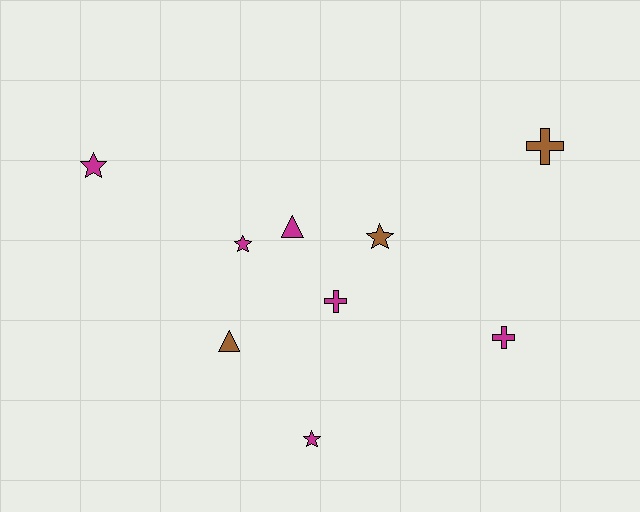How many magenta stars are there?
There are 3 magenta stars.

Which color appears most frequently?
Magenta, with 6 objects.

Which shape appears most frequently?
Star, with 4 objects.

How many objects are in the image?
There are 9 objects.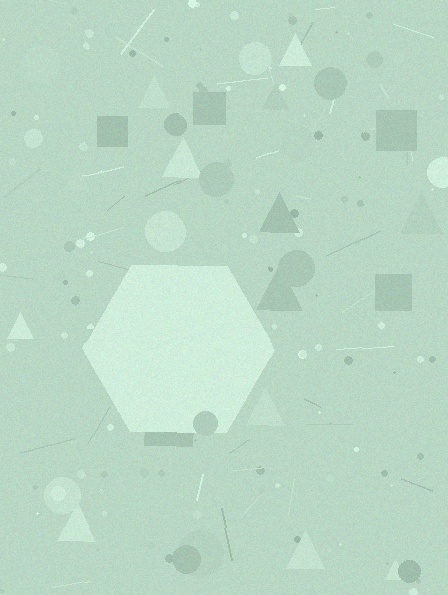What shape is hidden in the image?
A hexagon is hidden in the image.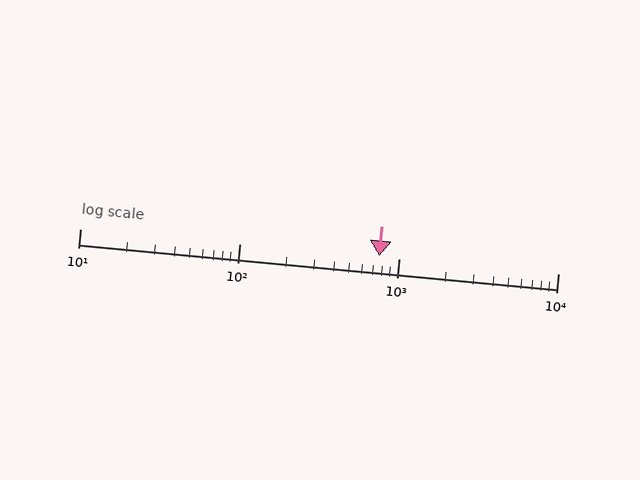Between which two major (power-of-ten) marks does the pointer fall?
The pointer is between 100 and 1000.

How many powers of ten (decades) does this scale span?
The scale spans 3 decades, from 10 to 10000.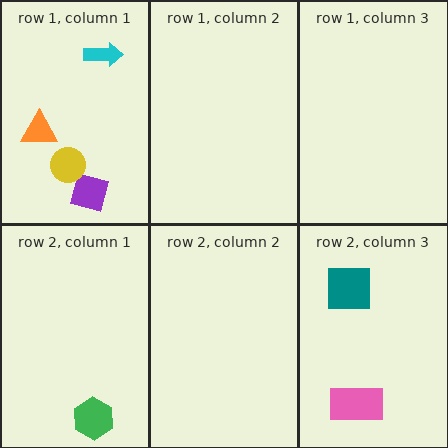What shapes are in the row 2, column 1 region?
The green hexagon.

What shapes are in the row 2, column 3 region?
The pink rectangle, the teal square.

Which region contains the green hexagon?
The row 2, column 1 region.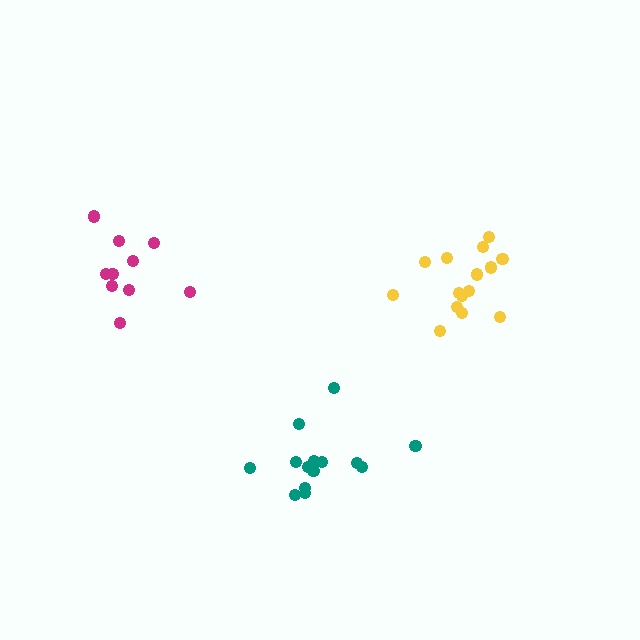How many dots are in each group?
Group 1: 14 dots, Group 2: 15 dots, Group 3: 10 dots (39 total).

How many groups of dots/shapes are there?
There are 3 groups.